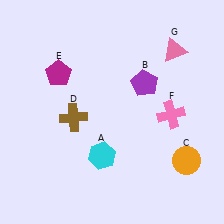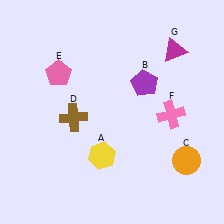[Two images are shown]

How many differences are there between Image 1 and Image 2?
There are 3 differences between the two images.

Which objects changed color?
A changed from cyan to yellow. E changed from magenta to pink. G changed from pink to magenta.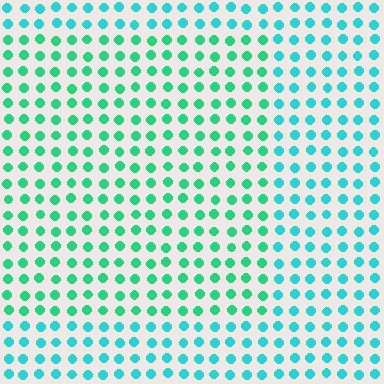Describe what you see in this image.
The image is filled with small cyan elements in a uniform arrangement. A rectangle-shaped region is visible where the elements are tinted to a slightly different hue, forming a subtle color boundary.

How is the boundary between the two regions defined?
The boundary is defined purely by a slight shift in hue (about 30 degrees). Spacing, size, and orientation are identical on both sides.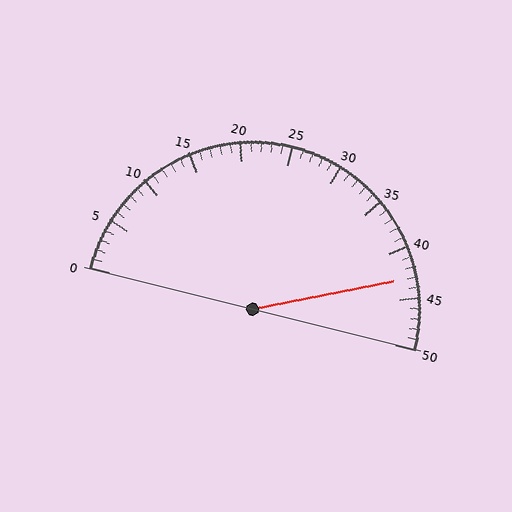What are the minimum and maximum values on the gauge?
The gauge ranges from 0 to 50.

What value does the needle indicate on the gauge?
The needle indicates approximately 43.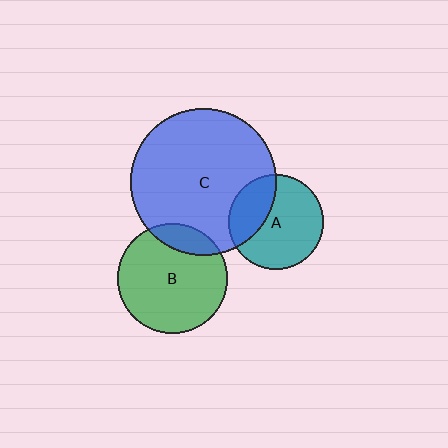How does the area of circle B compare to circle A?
Approximately 1.3 times.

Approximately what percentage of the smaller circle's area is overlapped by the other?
Approximately 15%.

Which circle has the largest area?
Circle C (blue).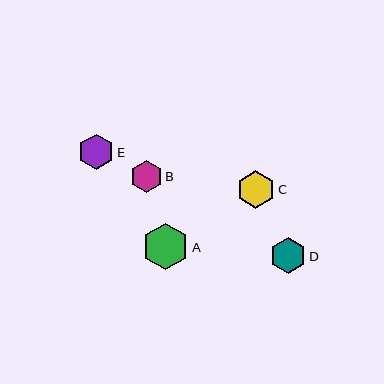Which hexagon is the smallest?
Hexagon B is the smallest with a size of approximately 32 pixels.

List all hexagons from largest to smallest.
From largest to smallest: A, C, D, E, B.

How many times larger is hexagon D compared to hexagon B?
Hexagon D is approximately 1.1 times the size of hexagon B.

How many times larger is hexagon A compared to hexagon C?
Hexagon A is approximately 1.2 times the size of hexagon C.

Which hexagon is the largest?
Hexagon A is the largest with a size of approximately 46 pixels.